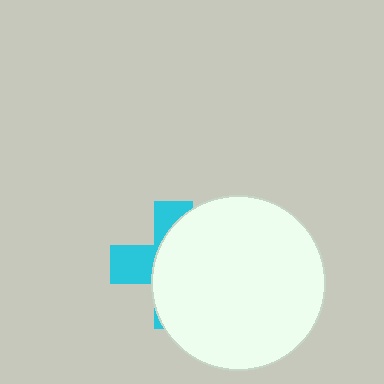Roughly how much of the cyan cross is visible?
A small part of it is visible (roughly 33%).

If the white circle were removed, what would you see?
You would see the complete cyan cross.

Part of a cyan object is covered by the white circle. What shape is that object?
It is a cross.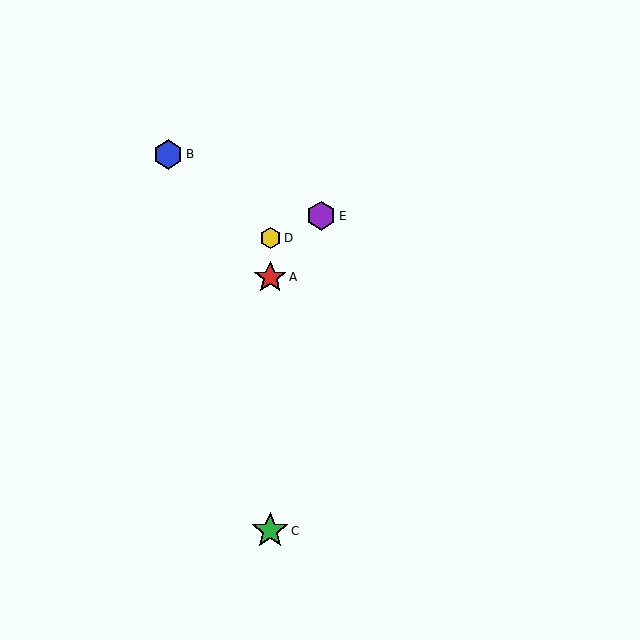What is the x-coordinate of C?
Object C is at x≈270.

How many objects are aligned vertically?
3 objects (A, C, D) are aligned vertically.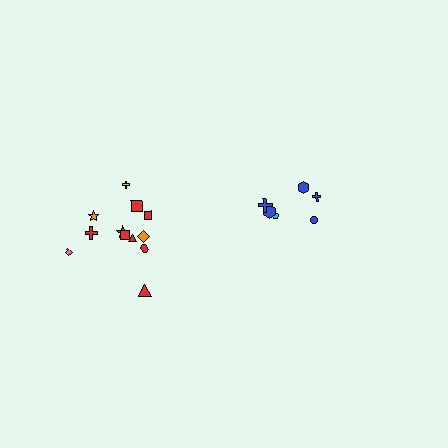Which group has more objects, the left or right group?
The left group.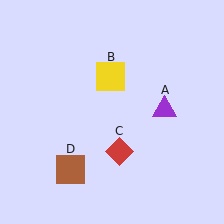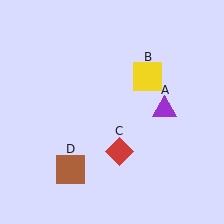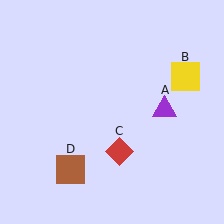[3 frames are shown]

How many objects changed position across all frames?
1 object changed position: yellow square (object B).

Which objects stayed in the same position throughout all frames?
Purple triangle (object A) and red diamond (object C) and brown square (object D) remained stationary.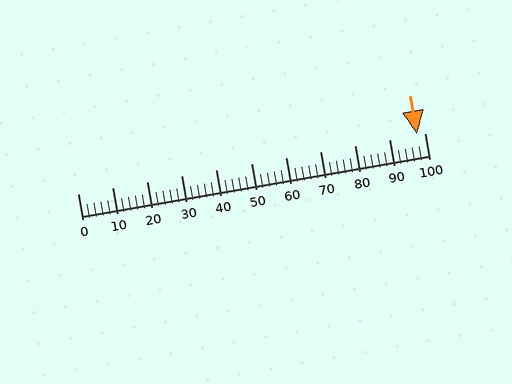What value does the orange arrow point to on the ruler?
The orange arrow points to approximately 98.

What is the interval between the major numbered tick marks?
The major tick marks are spaced 10 units apart.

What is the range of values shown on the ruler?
The ruler shows values from 0 to 100.